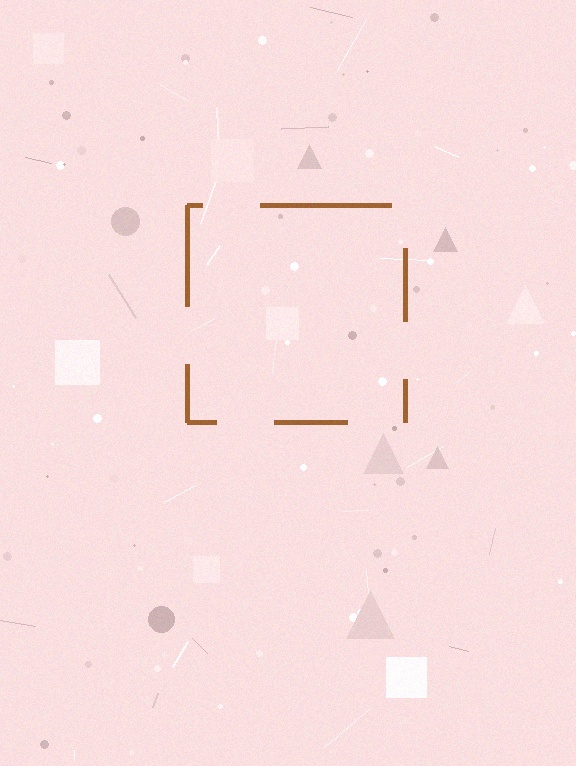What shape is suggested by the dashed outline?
The dashed outline suggests a square.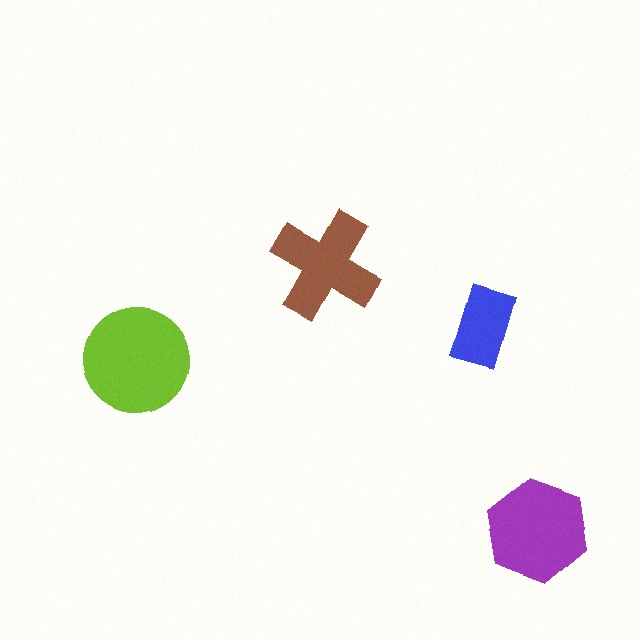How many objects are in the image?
There are 4 objects in the image.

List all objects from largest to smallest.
The lime circle, the purple hexagon, the brown cross, the blue rectangle.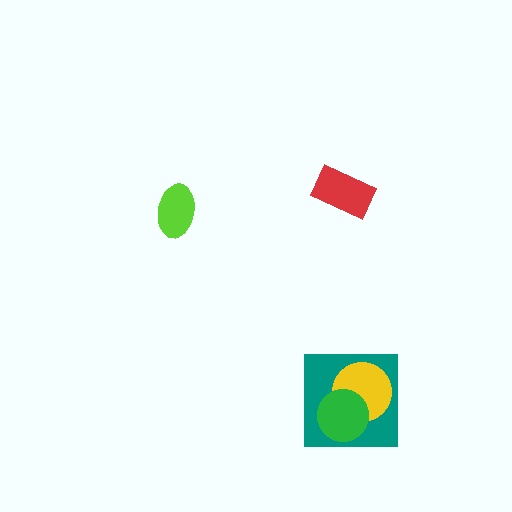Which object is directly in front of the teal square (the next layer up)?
The yellow circle is directly in front of the teal square.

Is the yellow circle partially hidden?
Yes, it is partially covered by another shape.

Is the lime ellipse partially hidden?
No, no other shape covers it.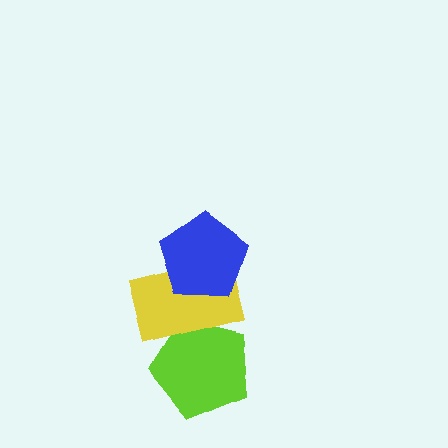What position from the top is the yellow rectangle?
The yellow rectangle is 2nd from the top.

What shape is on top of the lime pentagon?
The yellow rectangle is on top of the lime pentagon.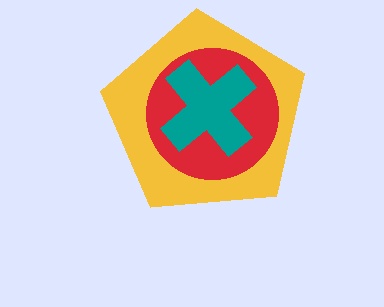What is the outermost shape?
The yellow pentagon.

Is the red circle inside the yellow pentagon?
Yes.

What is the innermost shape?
The teal cross.